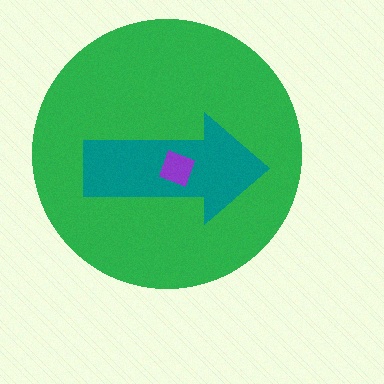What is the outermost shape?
The green circle.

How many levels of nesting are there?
3.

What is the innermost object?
The purple square.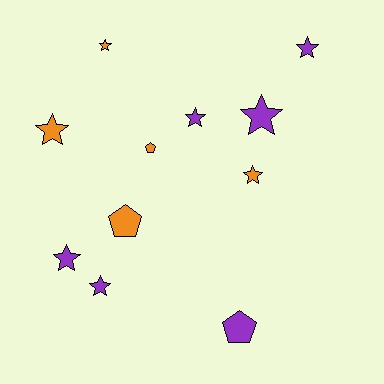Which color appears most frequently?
Purple, with 6 objects.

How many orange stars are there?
There are 3 orange stars.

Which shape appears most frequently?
Star, with 8 objects.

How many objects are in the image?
There are 11 objects.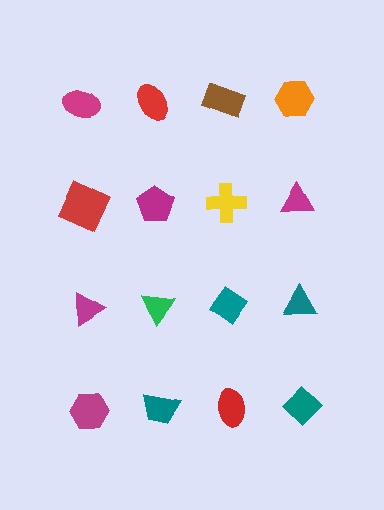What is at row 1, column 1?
A magenta ellipse.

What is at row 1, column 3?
A brown rectangle.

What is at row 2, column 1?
A red square.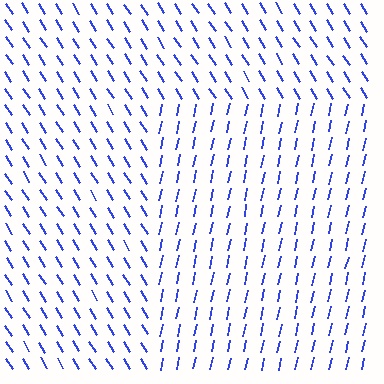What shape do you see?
I see a rectangle.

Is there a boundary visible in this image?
Yes, there is a texture boundary formed by a change in line orientation.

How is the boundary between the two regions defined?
The boundary is defined purely by a change in line orientation (approximately 45 degrees difference). All lines are the same color and thickness.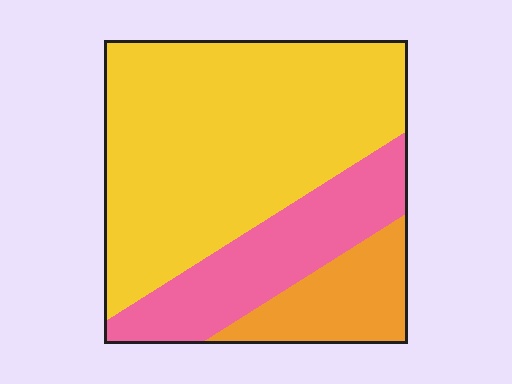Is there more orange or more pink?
Pink.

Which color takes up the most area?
Yellow, at roughly 60%.